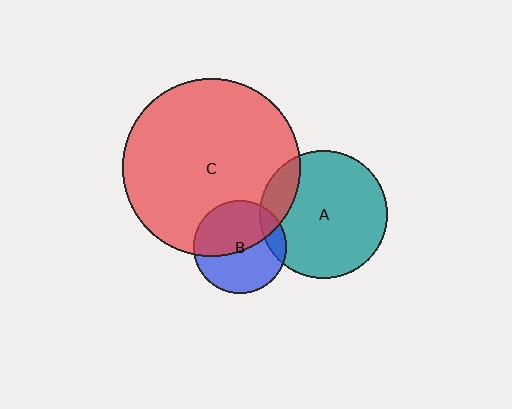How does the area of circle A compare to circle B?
Approximately 1.9 times.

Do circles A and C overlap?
Yes.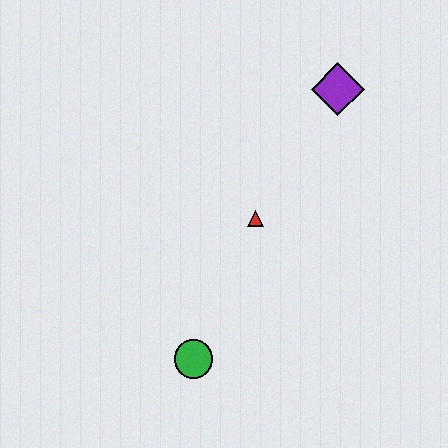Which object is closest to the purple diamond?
The red triangle is closest to the purple diamond.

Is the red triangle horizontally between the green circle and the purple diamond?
Yes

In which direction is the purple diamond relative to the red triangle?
The purple diamond is above the red triangle.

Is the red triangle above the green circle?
Yes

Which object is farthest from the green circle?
The purple diamond is farthest from the green circle.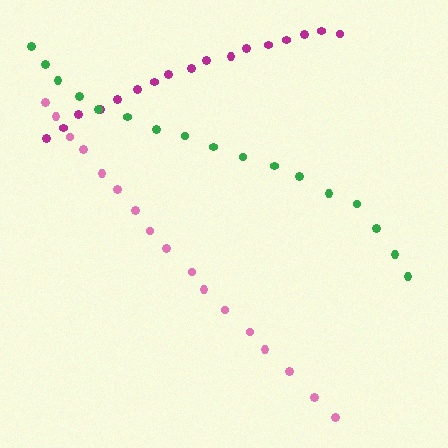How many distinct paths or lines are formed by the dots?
There are 3 distinct paths.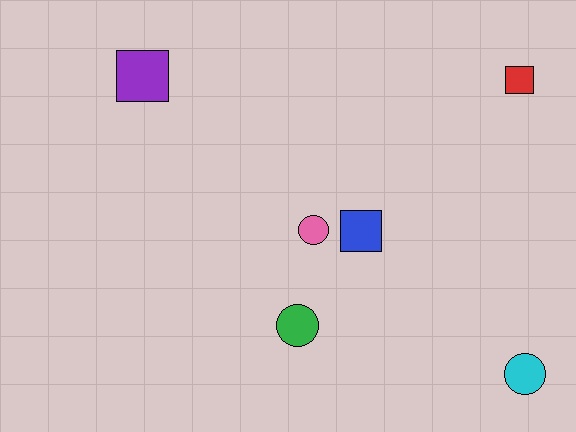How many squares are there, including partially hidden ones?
There are 3 squares.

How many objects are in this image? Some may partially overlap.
There are 6 objects.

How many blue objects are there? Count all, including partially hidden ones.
There is 1 blue object.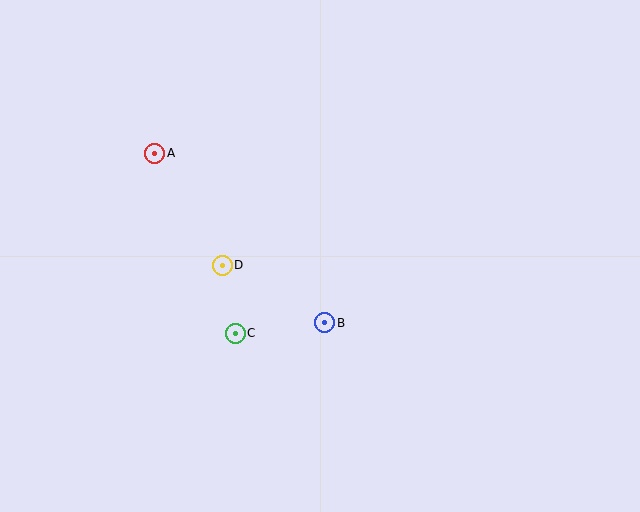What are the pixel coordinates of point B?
Point B is at (325, 323).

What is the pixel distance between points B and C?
The distance between B and C is 90 pixels.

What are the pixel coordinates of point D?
Point D is at (222, 265).